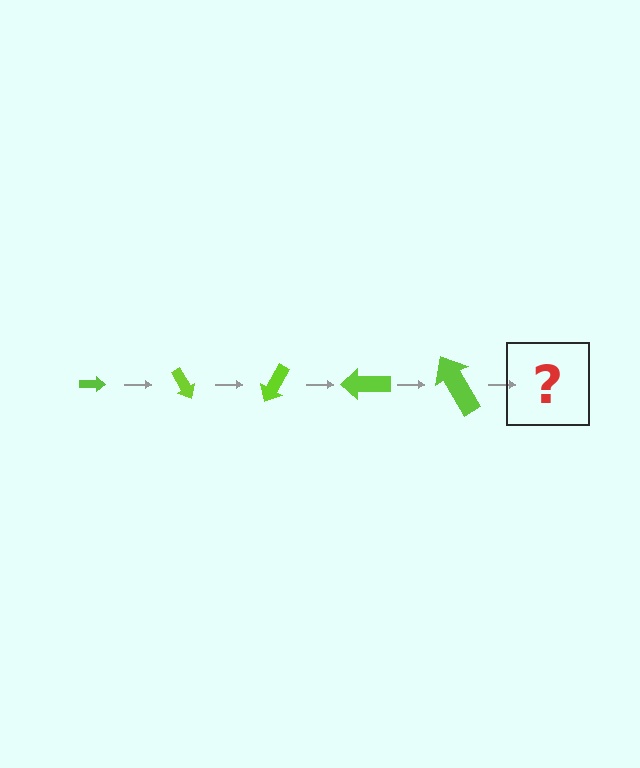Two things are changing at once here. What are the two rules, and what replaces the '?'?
The two rules are that the arrow grows larger each step and it rotates 60 degrees each step. The '?' should be an arrow, larger than the previous one and rotated 300 degrees from the start.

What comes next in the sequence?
The next element should be an arrow, larger than the previous one and rotated 300 degrees from the start.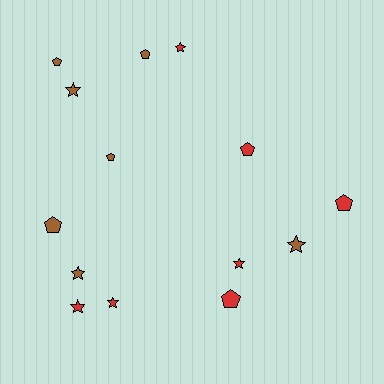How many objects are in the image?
There are 14 objects.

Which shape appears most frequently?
Star, with 7 objects.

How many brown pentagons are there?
There are 4 brown pentagons.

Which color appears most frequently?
Brown, with 7 objects.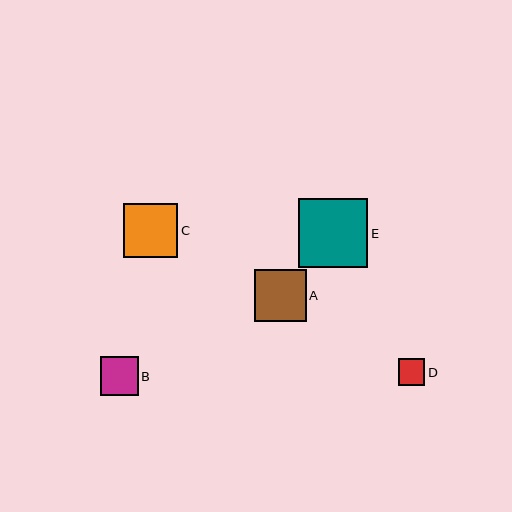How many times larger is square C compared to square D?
Square C is approximately 2.0 times the size of square D.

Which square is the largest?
Square E is the largest with a size of approximately 69 pixels.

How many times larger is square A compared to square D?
Square A is approximately 2.0 times the size of square D.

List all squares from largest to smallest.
From largest to smallest: E, C, A, B, D.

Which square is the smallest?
Square D is the smallest with a size of approximately 27 pixels.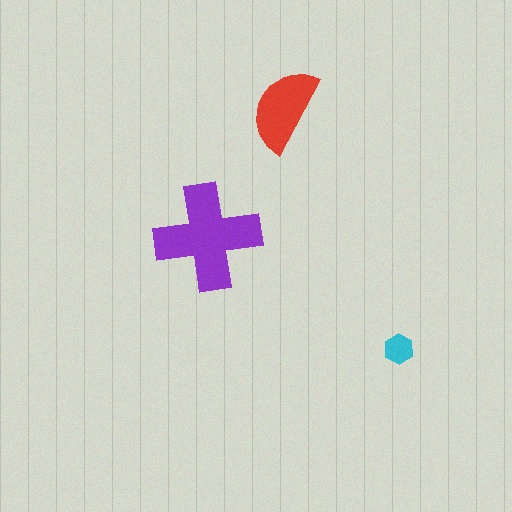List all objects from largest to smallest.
The purple cross, the red semicircle, the cyan hexagon.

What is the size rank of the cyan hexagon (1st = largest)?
3rd.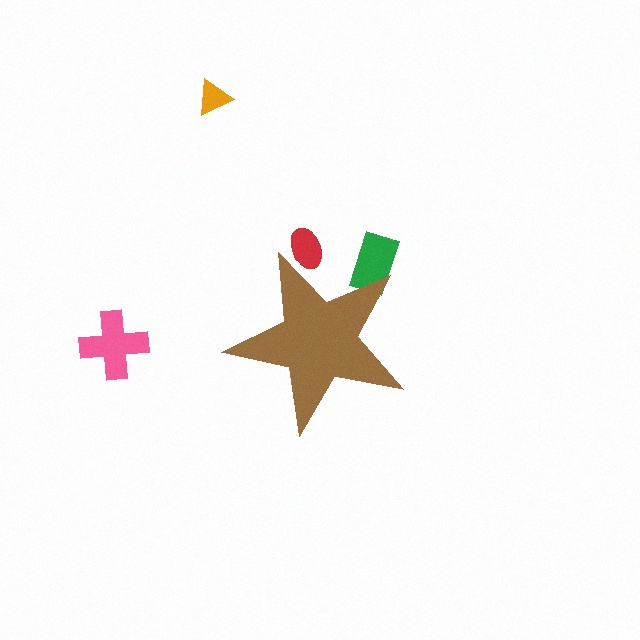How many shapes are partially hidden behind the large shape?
2 shapes are partially hidden.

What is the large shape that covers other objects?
A brown star.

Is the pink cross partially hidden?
No, the pink cross is fully visible.